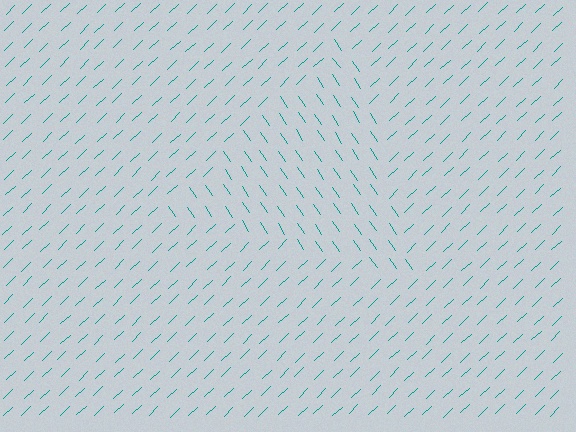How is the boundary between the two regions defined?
The boundary is defined purely by a change in line orientation (approximately 81 degrees difference). All lines are the same color and thickness.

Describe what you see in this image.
The image is filled with small teal line segments. A triangle region in the image has lines oriented differently from the surrounding lines, creating a visible texture boundary.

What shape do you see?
I see a triangle.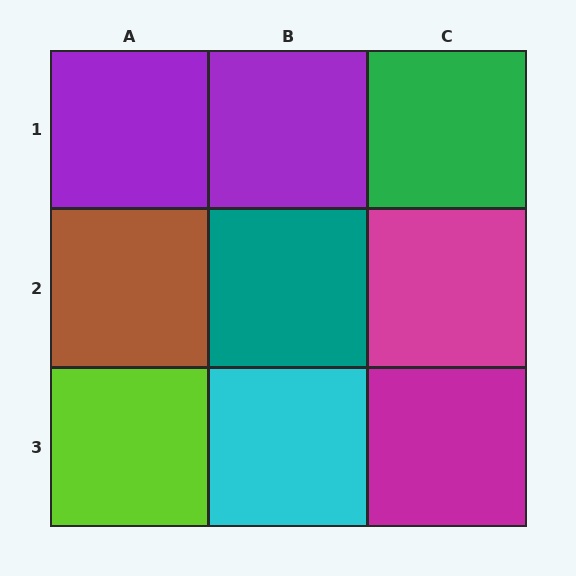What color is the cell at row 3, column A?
Lime.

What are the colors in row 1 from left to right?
Purple, purple, green.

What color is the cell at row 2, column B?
Teal.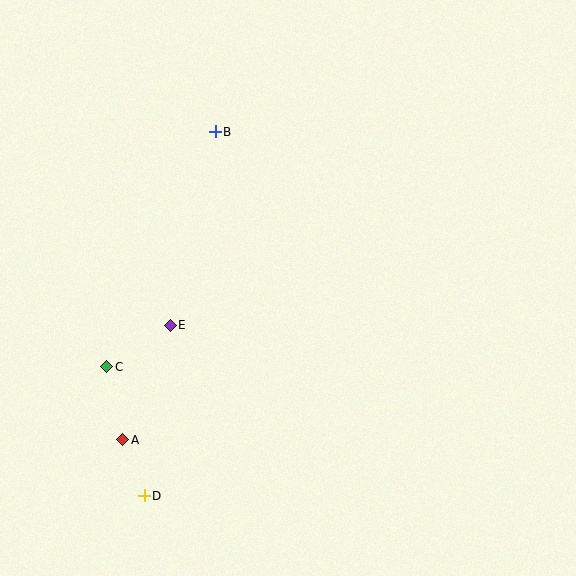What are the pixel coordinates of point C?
Point C is at (107, 367).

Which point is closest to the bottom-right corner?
Point D is closest to the bottom-right corner.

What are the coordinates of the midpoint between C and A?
The midpoint between C and A is at (115, 403).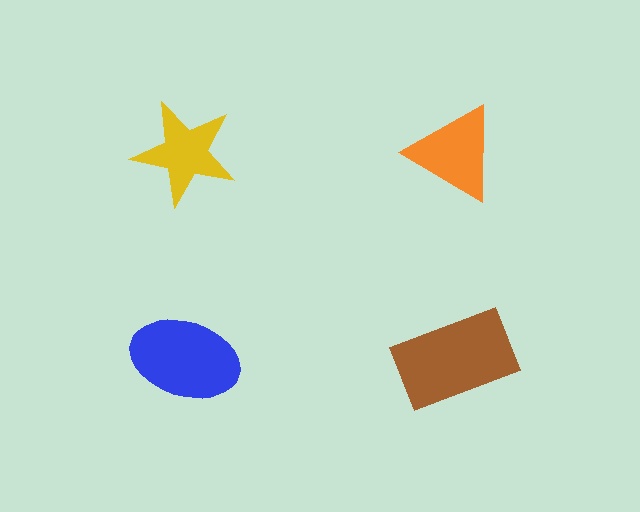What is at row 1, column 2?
An orange triangle.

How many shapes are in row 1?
2 shapes.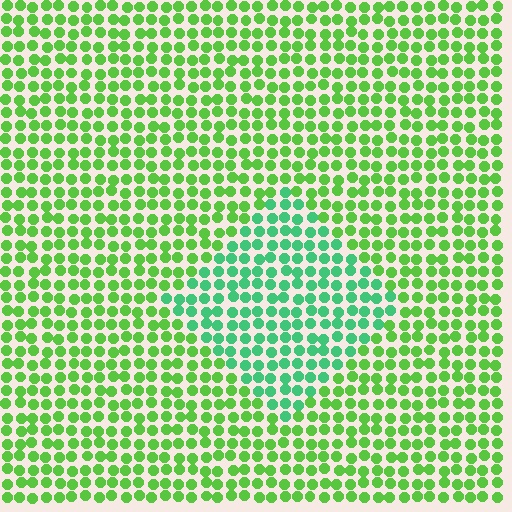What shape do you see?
I see a diamond.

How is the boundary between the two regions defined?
The boundary is defined purely by a slight shift in hue (about 37 degrees). Spacing, size, and orientation are identical on both sides.